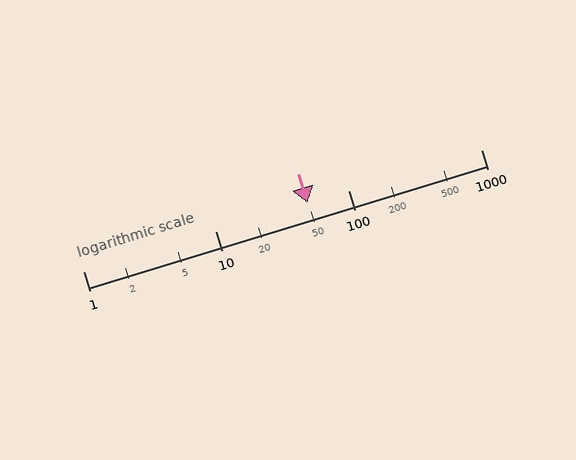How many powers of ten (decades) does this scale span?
The scale spans 3 decades, from 1 to 1000.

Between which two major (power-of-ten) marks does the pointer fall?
The pointer is between 10 and 100.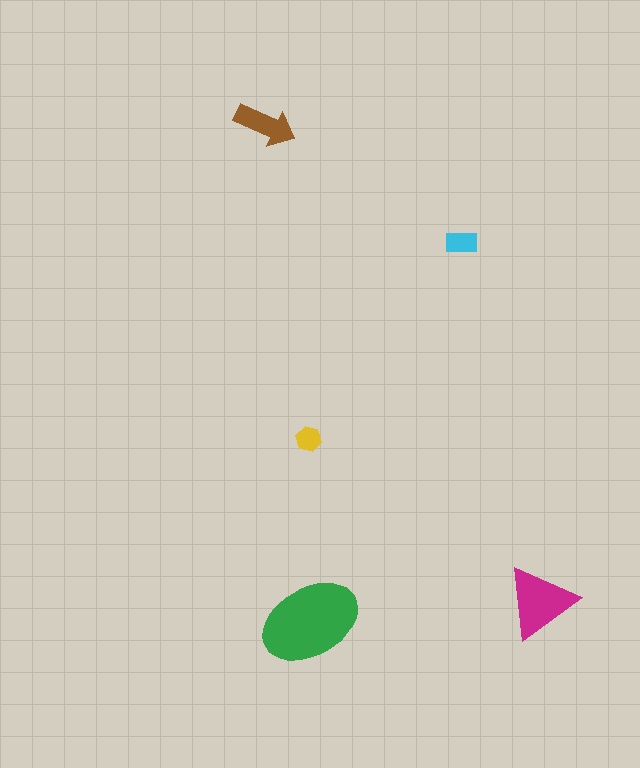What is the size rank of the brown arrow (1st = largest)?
3rd.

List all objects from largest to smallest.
The green ellipse, the magenta triangle, the brown arrow, the cyan rectangle, the yellow hexagon.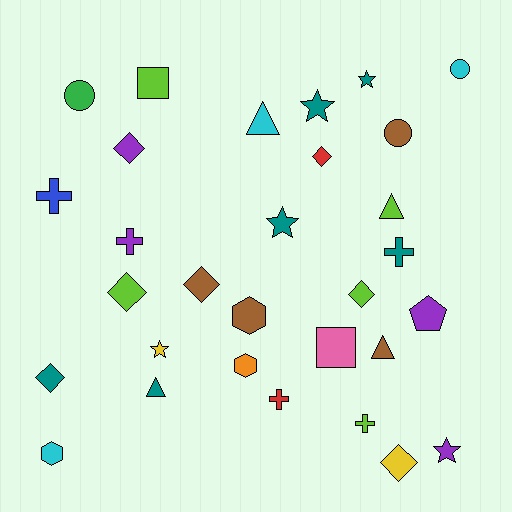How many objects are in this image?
There are 30 objects.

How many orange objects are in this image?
There is 1 orange object.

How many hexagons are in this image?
There are 3 hexagons.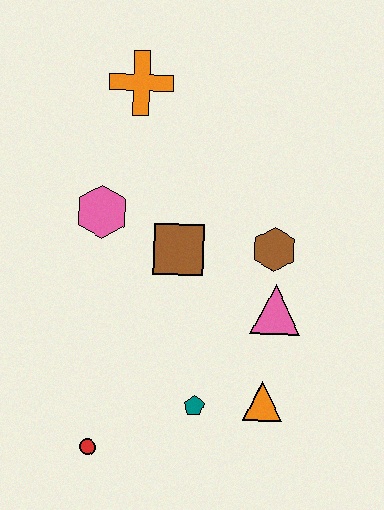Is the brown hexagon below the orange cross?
Yes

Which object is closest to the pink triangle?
The brown hexagon is closest to the pink triangle.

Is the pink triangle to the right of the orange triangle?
Yes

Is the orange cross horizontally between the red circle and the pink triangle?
Yes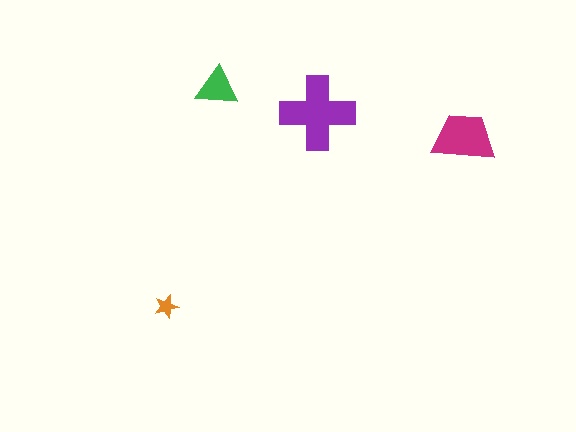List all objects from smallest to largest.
The orange star, the green triangle, the magenta trapezoid, the purple cross.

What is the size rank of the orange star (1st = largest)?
4th.